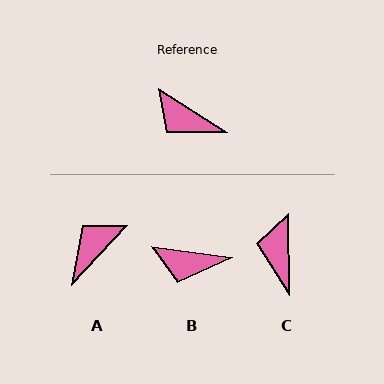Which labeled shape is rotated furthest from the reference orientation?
A, about 101 degrees away.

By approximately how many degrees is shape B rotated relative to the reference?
Approximately 24 degrees counter-clockwise.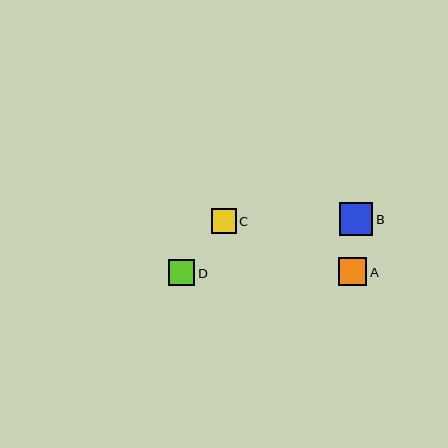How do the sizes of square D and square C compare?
Square D and square C are approximately the same size.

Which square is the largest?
Square B is the largest with a size of approximately 34 pixels.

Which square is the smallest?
Square C is the smallest with a size of approximately 25 pixels.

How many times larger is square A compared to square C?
Square A is approximately 1.1 times the size of square C.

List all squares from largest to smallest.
From largest to smallest: B, A, D, C.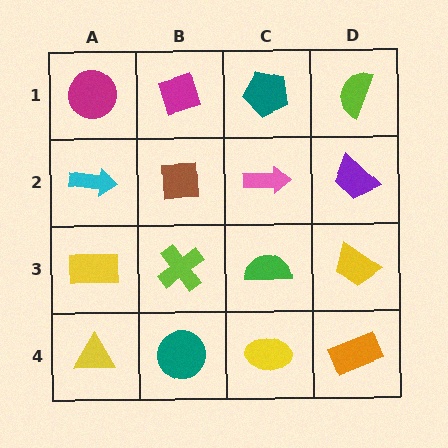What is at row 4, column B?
A teal circle.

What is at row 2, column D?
A purple trapezoid.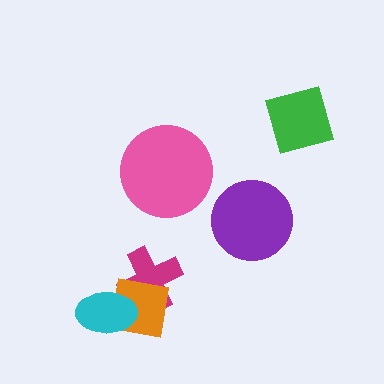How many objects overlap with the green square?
0 objects overlap with the green square.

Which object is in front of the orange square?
The cyan ellipse is in front of the orange square.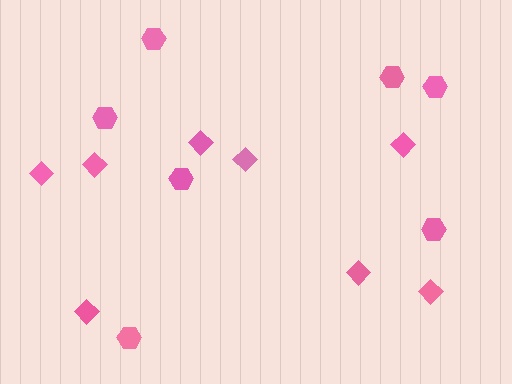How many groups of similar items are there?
There are 2 groups: one group of hexagons (7) and one group of diamonds (8).